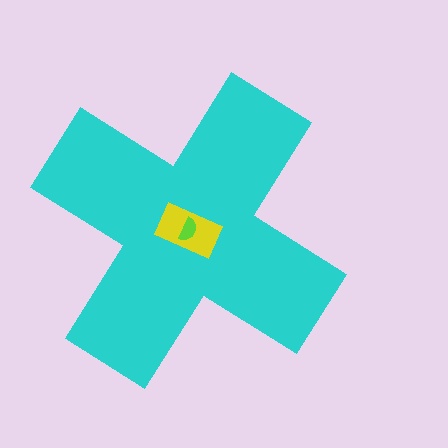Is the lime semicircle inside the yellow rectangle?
Yes.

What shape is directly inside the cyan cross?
The yellow rectangle.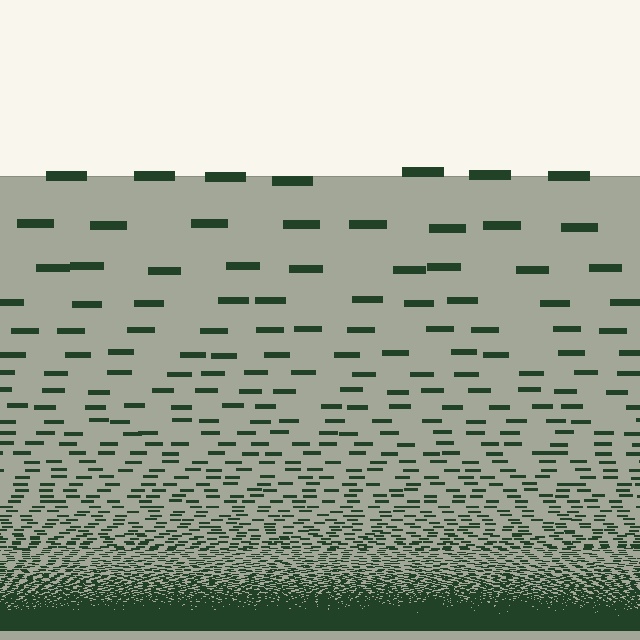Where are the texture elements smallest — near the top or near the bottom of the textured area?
Near the bottom.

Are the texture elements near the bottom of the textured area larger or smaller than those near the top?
Smaller. The gradient is inverted — elements near the bottom are smaller and denser.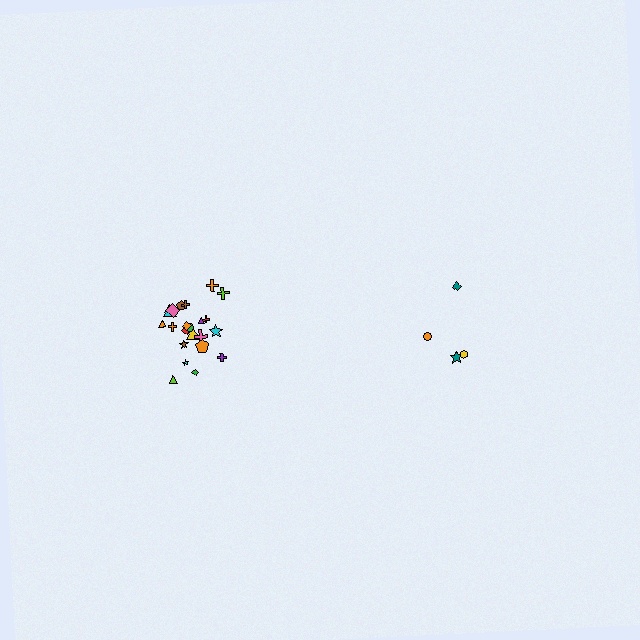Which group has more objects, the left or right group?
The left group.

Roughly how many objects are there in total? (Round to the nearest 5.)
Roughly 25 objects in total.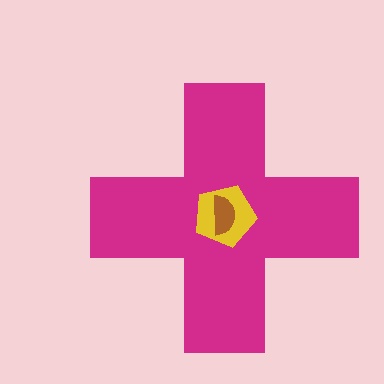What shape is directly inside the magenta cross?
The yellow pentagon.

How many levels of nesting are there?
3.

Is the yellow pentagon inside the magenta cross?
Yes.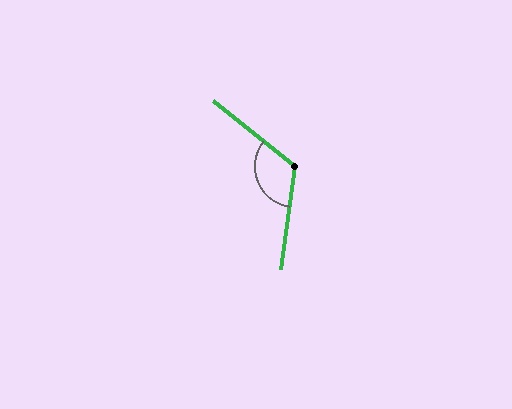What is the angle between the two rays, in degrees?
Approximately 121 degrees.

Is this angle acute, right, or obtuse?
It is obtuse.